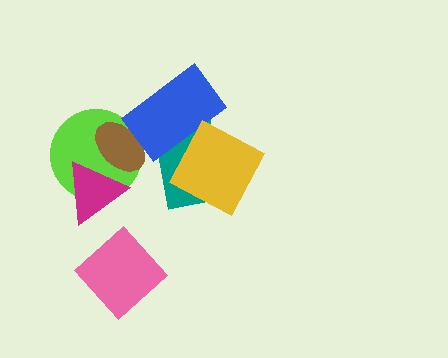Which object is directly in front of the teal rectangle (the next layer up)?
The brown ellipse is directly in front of the teal rectangle.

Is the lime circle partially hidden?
Yes, it is partially covered by another shape.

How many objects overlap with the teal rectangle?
3 objects overlap with the teal rectangle.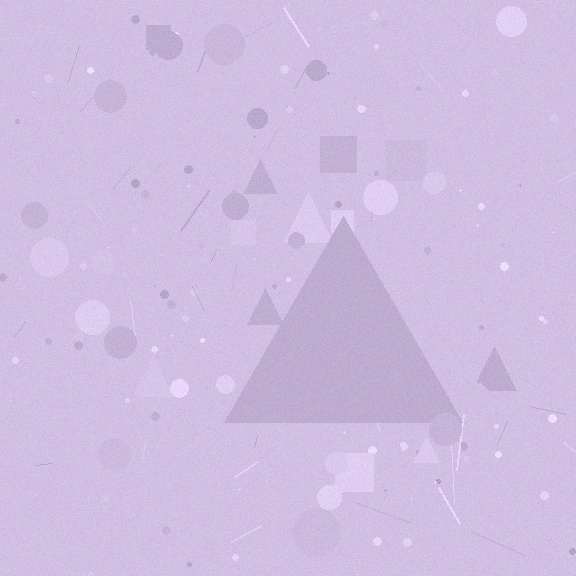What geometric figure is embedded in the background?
A triangle is embedded in the background.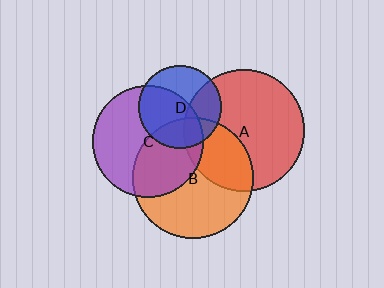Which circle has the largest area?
Circle A (red).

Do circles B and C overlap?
Yes.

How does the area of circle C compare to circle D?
Approximately 1.8 times.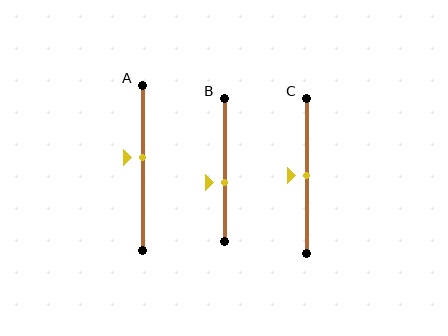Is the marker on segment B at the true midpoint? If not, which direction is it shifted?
No, the marker on segment B is shifted downward by about 9% of the segment length.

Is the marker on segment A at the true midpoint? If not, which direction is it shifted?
No, the marker on segment A is shifted upward by about 6% of the segment length.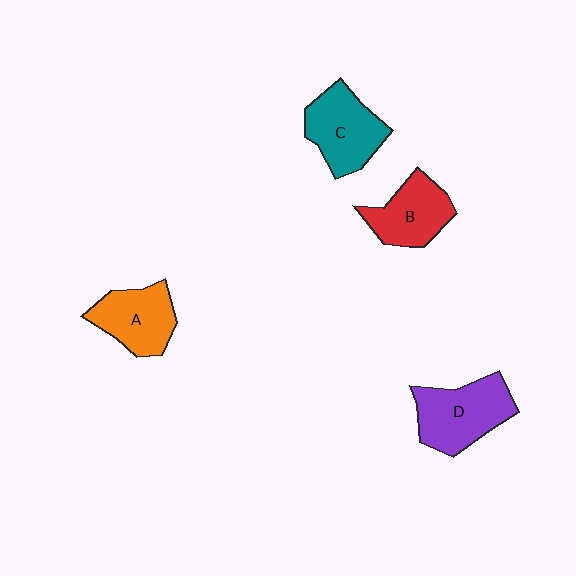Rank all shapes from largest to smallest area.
From largest to smallest: D (purple), C (teal), A (orange), B (red).